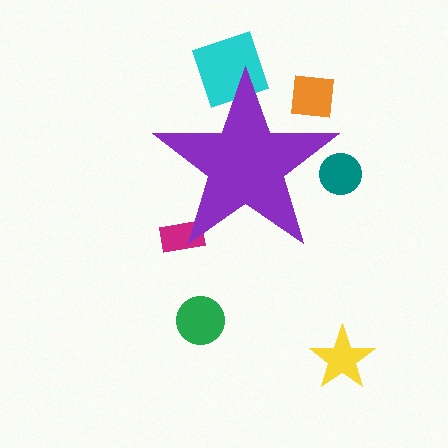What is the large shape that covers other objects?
A purple star.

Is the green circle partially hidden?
No, the green circle is fully visible.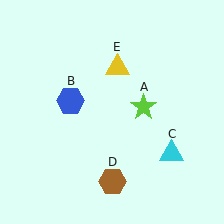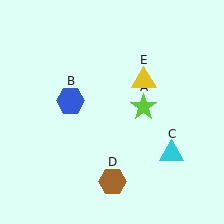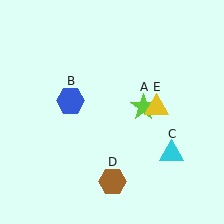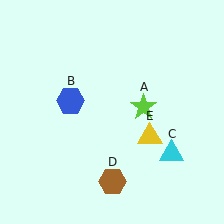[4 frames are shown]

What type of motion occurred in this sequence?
The yellow triangle (object E) rotated clockwise around the center of the scene.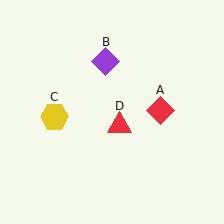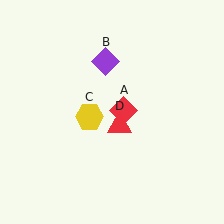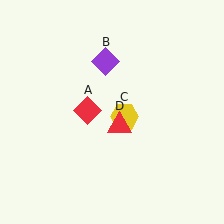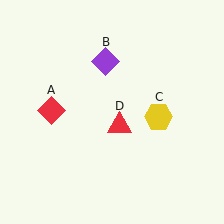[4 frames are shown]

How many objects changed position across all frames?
2 objects changed position: red diamond (object A), yellow hexagon (object C).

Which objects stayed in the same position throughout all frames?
Purple diamond (object B) and red triangle (object D) remained stationary.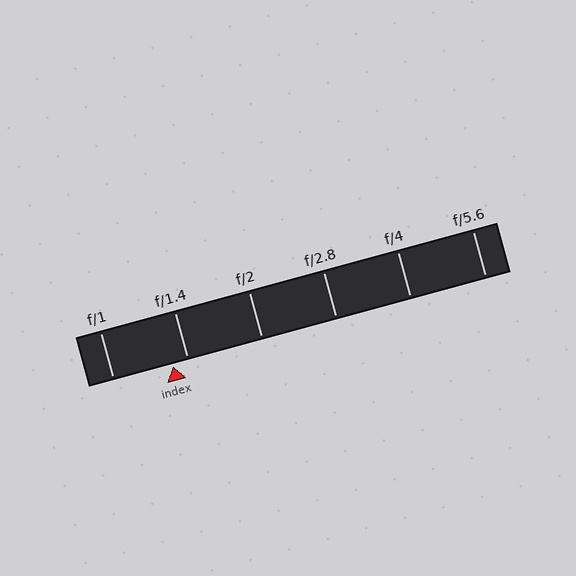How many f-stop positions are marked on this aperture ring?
There are 6 f-stop positions marked.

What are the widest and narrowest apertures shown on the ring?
The widest aperture shown is f/1 and the narrowest is f/5.6.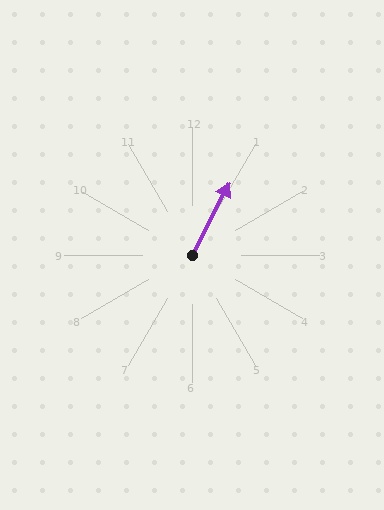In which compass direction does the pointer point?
Northeast.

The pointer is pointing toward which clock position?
Roughly 1 o'clock.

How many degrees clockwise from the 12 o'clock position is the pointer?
Approximately 27 degrees.